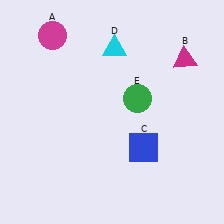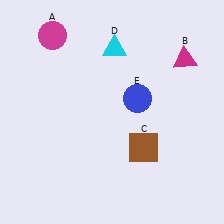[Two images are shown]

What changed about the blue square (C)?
In Image 1, C is blue. In Image 2, it changed to brown.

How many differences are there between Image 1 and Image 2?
There are 2 differences between the two images.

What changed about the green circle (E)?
In Image 1, E is green. In Image 2, it changed to blue.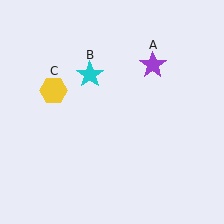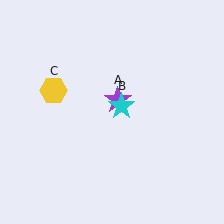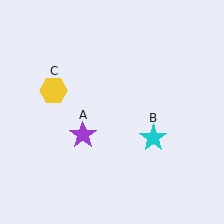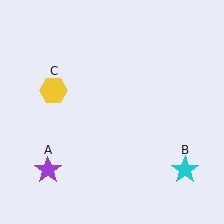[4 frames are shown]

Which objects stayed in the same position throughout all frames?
Yellow hexagon (object C) remained stationary.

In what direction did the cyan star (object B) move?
The cyan star (object B) moved down and to the right.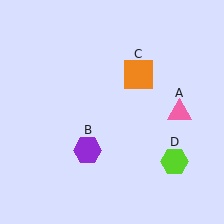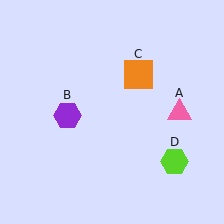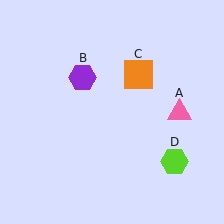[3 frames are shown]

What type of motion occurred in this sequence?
The purple hexagon (object B) rotated clockwise around the center of the scene.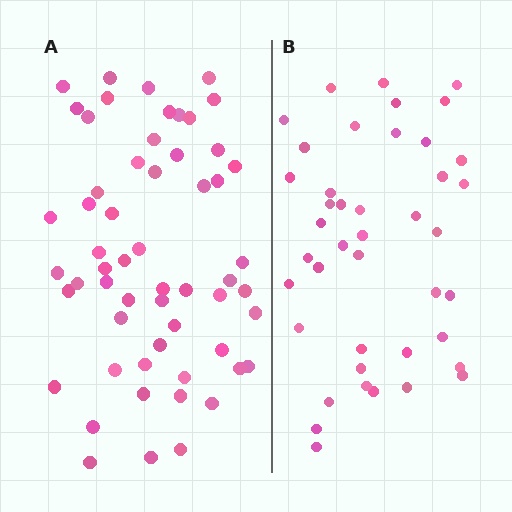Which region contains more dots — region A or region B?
Region A (the left region) has more dots.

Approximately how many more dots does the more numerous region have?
Region A has approximately 15 more dots than region B.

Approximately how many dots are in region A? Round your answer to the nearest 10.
About 60 dots. (The exact count is 57, which rounds to 60.)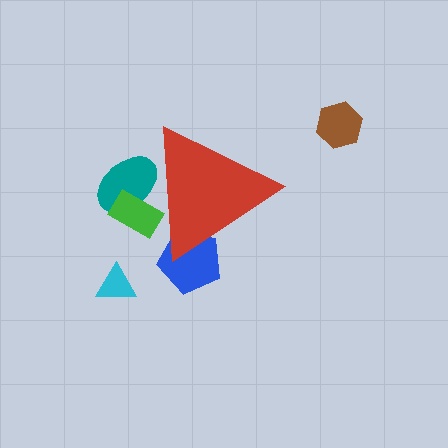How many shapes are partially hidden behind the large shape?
3 shapes are partially hidden.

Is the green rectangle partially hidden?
Yes, the green rectangle is partially hidden behind the red triangle.